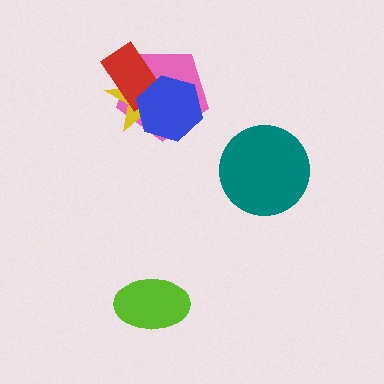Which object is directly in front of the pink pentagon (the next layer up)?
The yellow star is directly in front of the pink pentagon.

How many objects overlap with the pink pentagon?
3 objects overlap with the pink pentagon.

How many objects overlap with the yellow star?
3 objects overlap with the yellow star.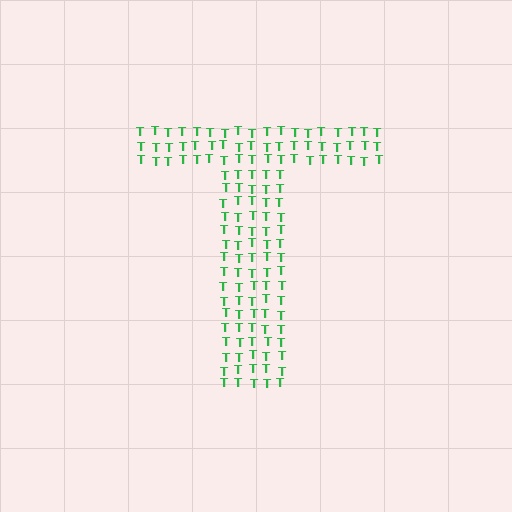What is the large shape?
The large shape is the letter T.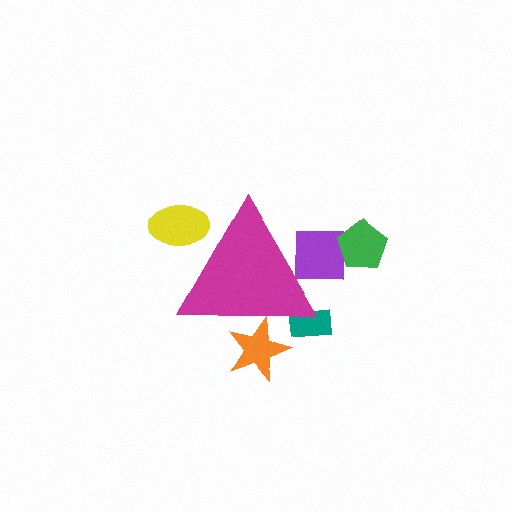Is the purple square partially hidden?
Yes, the purple square is partially hidden behind the magenta triangle.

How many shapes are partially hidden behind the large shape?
4 shapes are partially hidden.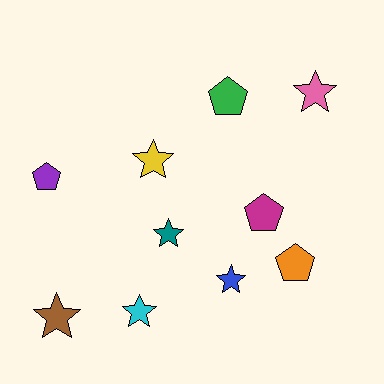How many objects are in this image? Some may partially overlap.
There are 10 objects.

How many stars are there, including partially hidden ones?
There are 6 stars.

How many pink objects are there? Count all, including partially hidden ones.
There is 1 pink object.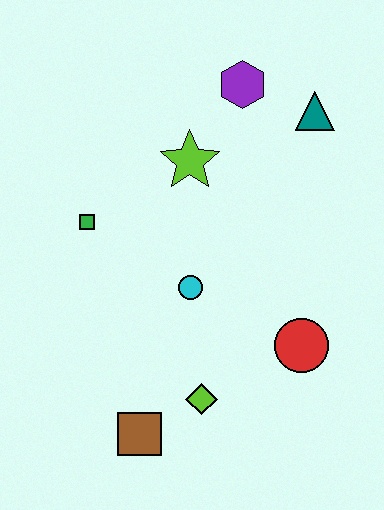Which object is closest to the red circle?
The lime diamond is closest to the red circle.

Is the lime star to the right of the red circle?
No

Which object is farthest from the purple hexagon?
The brown square is farthest from the purple hexagon.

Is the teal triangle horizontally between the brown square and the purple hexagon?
No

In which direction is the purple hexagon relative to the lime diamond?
The purple hexagon is above the lime diamond.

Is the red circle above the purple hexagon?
No